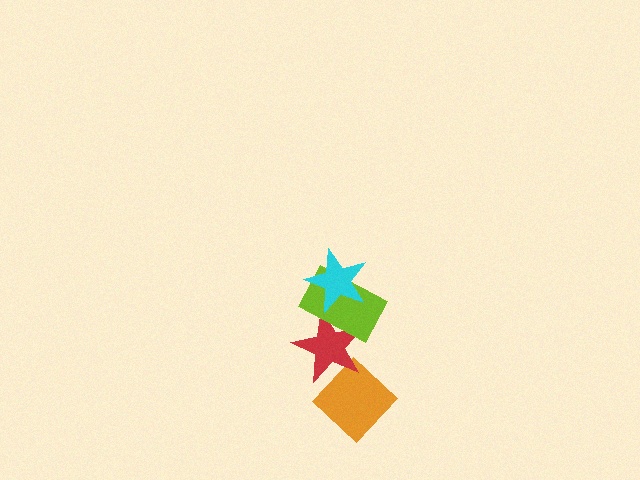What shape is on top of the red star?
The lime rectangle is on top of the red star.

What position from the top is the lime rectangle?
The lime rectangle is 2nd from the top.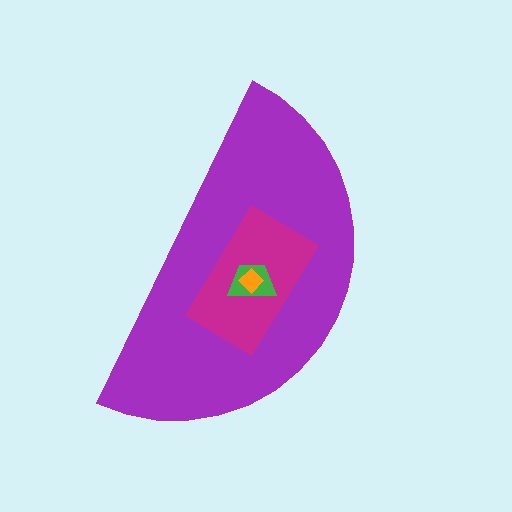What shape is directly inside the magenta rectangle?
The green trapezoid.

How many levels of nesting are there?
4.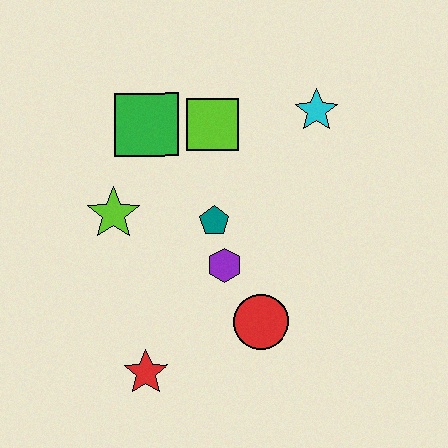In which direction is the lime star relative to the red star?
The lime star is above the red star.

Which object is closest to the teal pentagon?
The purple hexagon is closest to the teal pentagon.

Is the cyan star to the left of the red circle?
No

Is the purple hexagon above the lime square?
No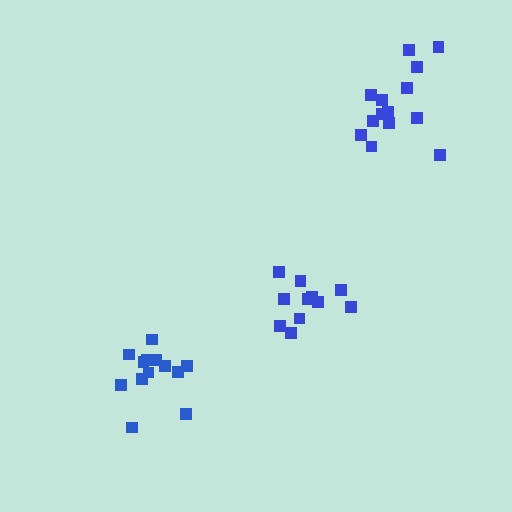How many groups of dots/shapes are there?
There are 3 groups.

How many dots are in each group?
Group 1: 11 dots, Group 2: 14 dots, Group 3: 13 dots (38 total).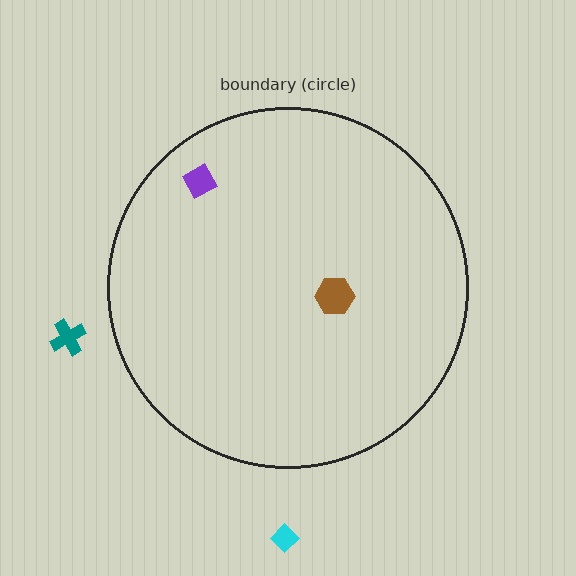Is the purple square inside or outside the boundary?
Inside.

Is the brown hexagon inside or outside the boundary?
Inside.